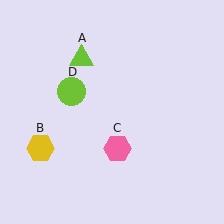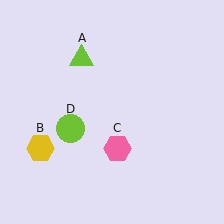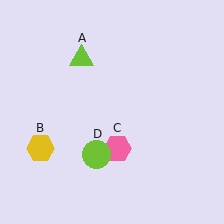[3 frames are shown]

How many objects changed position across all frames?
1 object changed position: lime circle (object D).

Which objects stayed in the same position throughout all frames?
Lime triangle (object A) and yellow hexagon (object B) and pink hexagon (object C) remained stationary.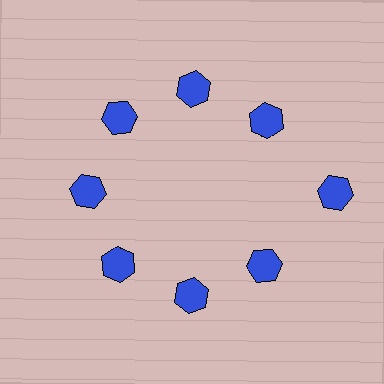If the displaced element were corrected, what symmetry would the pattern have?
It would have 8-fold rotational symmetry — the pattern would map onto itself every 45 degrees.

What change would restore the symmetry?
The symmetry would be restored by moving it inward, back onto the ring so that all 8 hexagons sit at equal angles and equal distance from the center.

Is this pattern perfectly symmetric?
No. The 8 blue hexagons are arranged in a ring, but one element near the 3 o'clock position is pushed outward from the center, breaking the 8-fold rotational symmetry.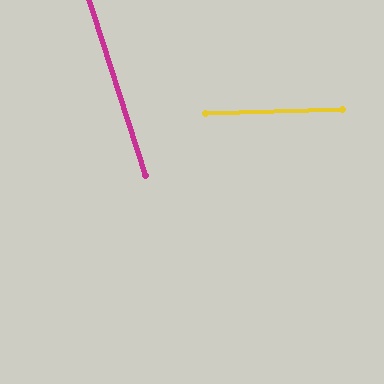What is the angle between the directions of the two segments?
Approximately 74 degrees.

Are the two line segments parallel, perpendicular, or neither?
Neither parallel nor perpendicular — they differ by about 74°.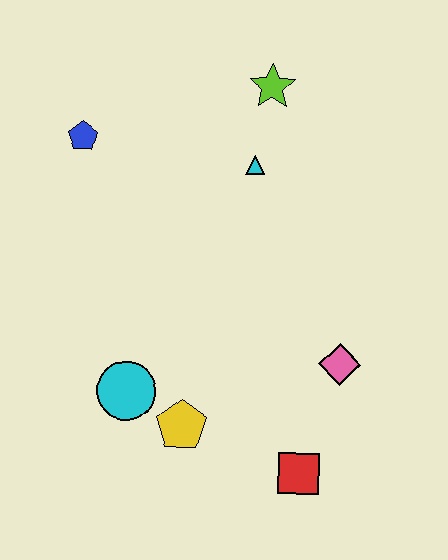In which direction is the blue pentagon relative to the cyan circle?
The blue pentagon is above the cyan circle.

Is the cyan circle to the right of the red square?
No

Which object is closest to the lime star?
The cyan triangle is closest to the lime star.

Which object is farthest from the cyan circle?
The lime star is farthest from the cyan circle.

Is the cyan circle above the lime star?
No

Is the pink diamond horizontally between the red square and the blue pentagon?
No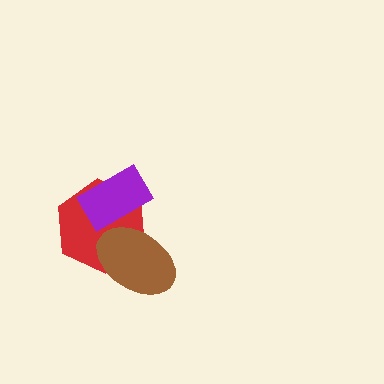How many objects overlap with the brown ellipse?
2 objects overlap with the brown ellipse.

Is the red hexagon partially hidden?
Yes, it is partially covered by another shape.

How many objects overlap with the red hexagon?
2 objects overlap with the red hexagon.